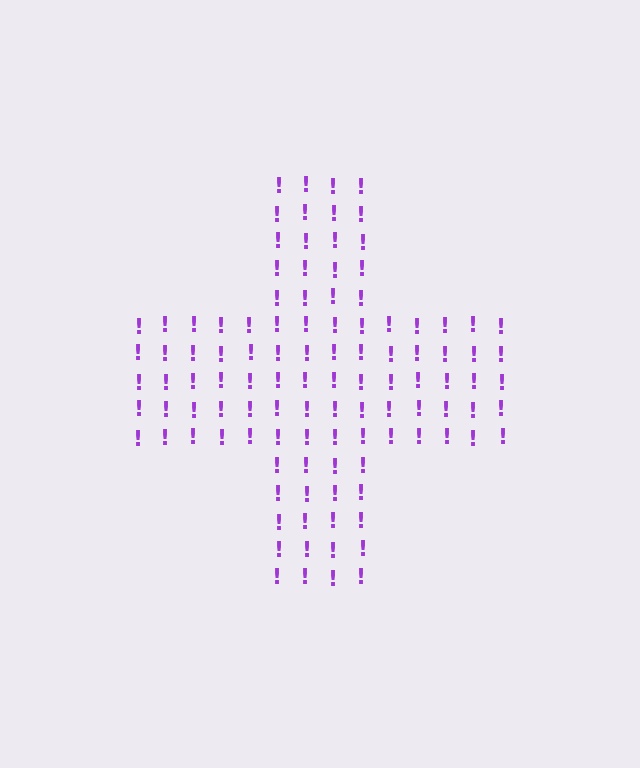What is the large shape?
The large shape is a cross.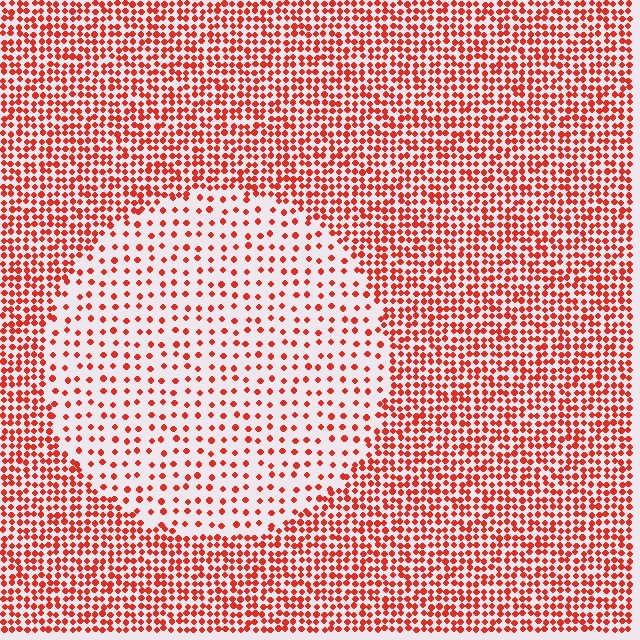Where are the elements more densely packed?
The elements are more densely packed outside the circle boundary.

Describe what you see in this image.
The image contains small red elements arranged at two different densities. A circle-shaped region is visible where the elements are less densely packed than the surrounding area.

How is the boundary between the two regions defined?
The boundary is defined by a change in element density (approximately 2.5x ratio). All elements are the same color, size, and shape.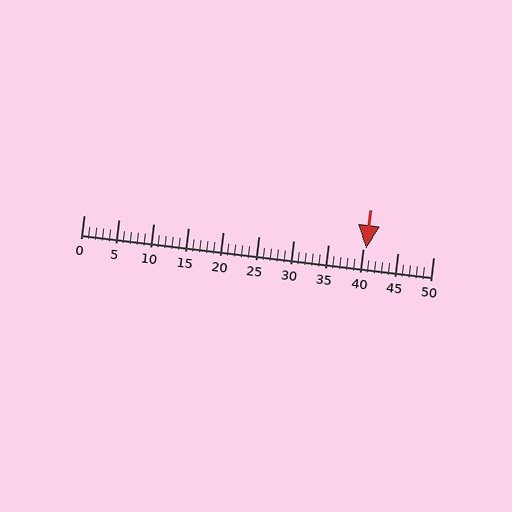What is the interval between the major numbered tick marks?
The major tick marks are spaced 5 units apart.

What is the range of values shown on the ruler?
The ruler shows values from 0 to 50.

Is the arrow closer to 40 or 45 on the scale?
The arrow is closer to 40.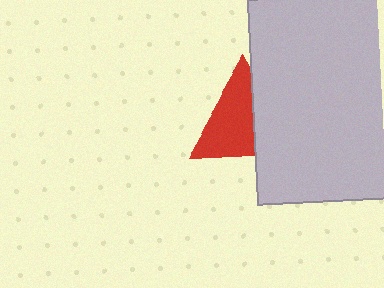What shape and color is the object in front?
The object in front is a light gray rectangle.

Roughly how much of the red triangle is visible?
About half of it is visible (roughly 61%).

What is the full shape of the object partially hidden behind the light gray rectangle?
The partially hidden object is a red triangle.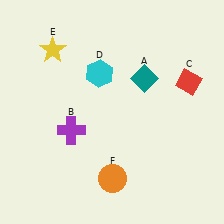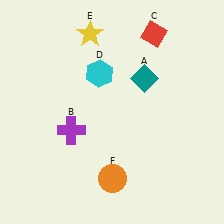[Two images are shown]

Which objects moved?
The objects that moved are: the red diamond (C), the yellow star (E).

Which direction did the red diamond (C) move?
The red diamond (C) moved up.